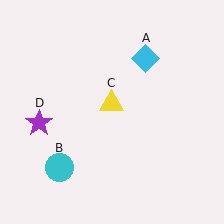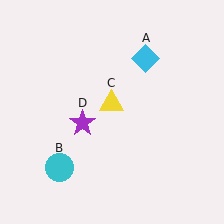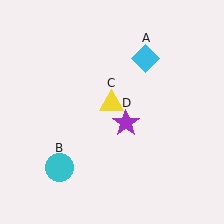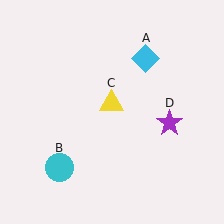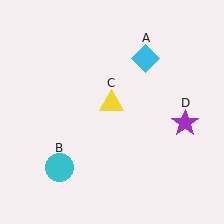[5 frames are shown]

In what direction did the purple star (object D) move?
The purple star (object D) moved right.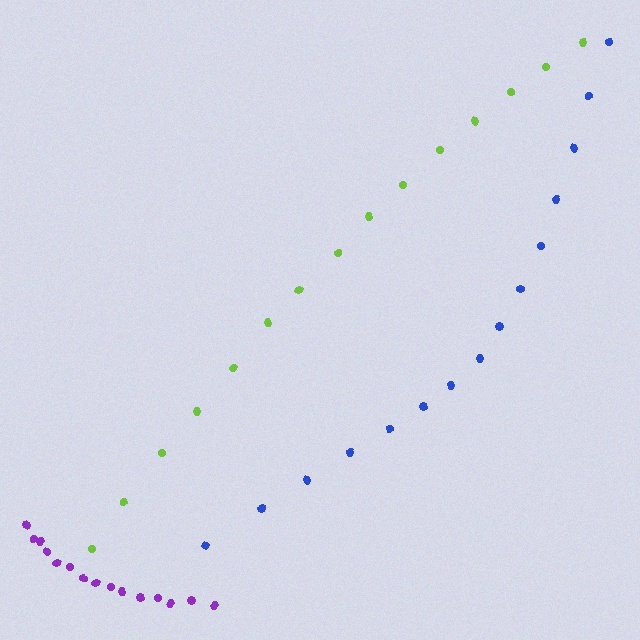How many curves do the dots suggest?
There are 3 distinct paths.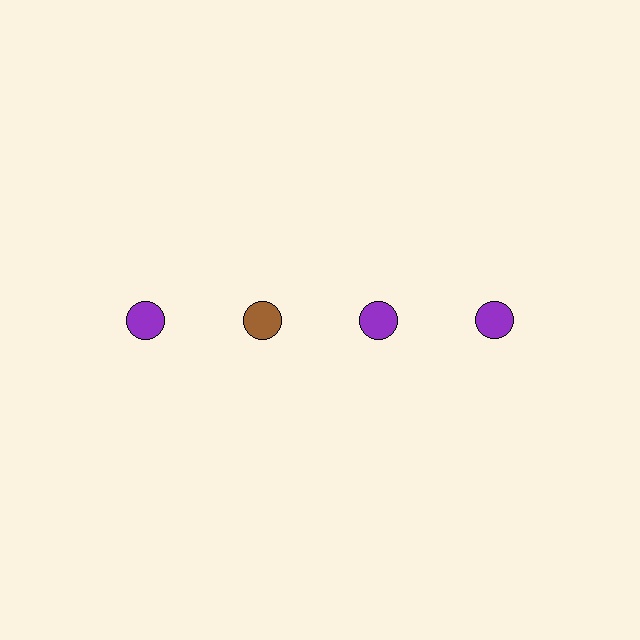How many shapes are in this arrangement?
There are 4 shapes arranged in a grid pattern.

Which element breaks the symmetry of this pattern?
The brown circle in the top row, second from left column breaks the symmetry. All other shapes are purple circles.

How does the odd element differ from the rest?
It has a different color: brown instead of purple.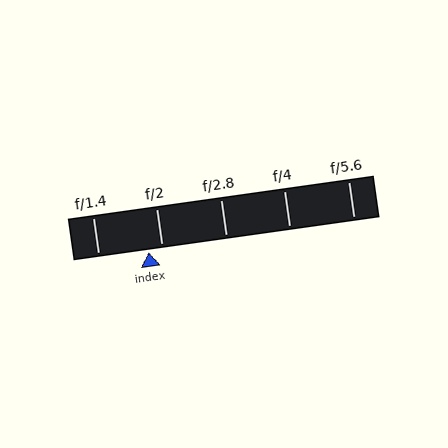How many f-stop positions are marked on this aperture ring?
There are 5 f-stop positions marked.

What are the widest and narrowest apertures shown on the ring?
The widest aperture shown is f/1.4 and the narrowest is f/5.6.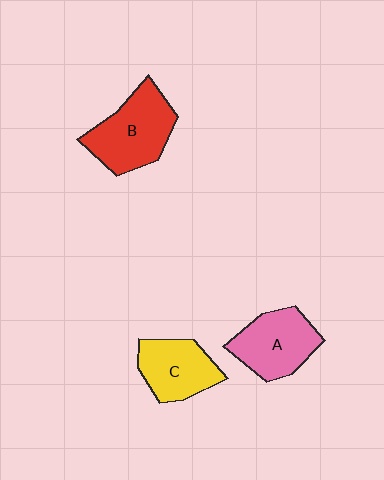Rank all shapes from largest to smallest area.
From largest to smallest: B (red), A (pink), C (yellow).